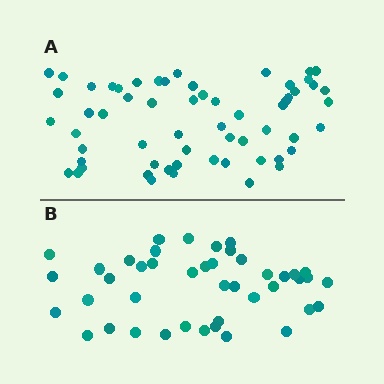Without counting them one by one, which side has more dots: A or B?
Region A (the top region) has more dots.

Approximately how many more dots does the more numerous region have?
Region A has approximately 15 more dots than region B.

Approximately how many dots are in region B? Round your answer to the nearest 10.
About 40 dots. (The exact count is 43, which rounds to 40.)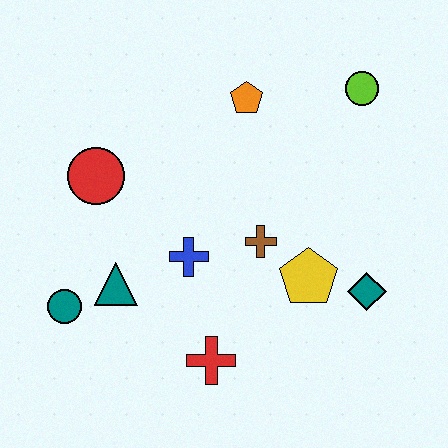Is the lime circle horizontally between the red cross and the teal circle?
No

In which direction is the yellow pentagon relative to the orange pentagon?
The yellow pentagon is below the orange pentagon.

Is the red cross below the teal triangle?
Yes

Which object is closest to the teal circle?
The teal triangle is closest to the teal circle.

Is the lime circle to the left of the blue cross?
No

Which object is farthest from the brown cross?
The teal circle is farthest from the brown cross.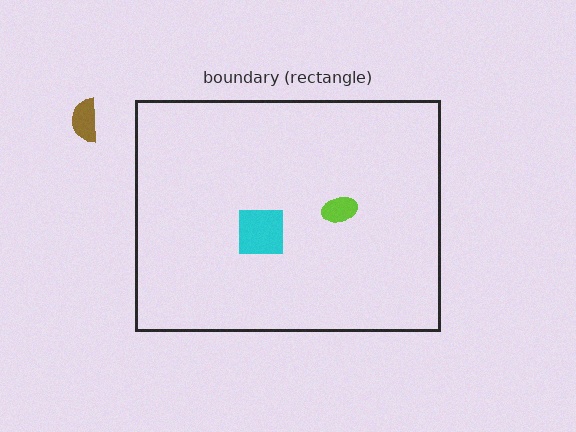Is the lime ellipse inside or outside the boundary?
Inside.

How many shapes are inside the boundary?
2 inside, 1 outside.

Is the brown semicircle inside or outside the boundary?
Outside.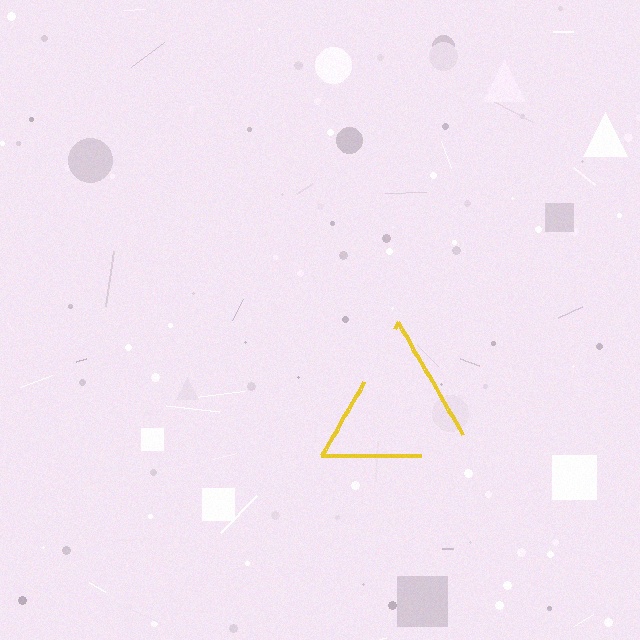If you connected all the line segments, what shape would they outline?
They would outline a triangle.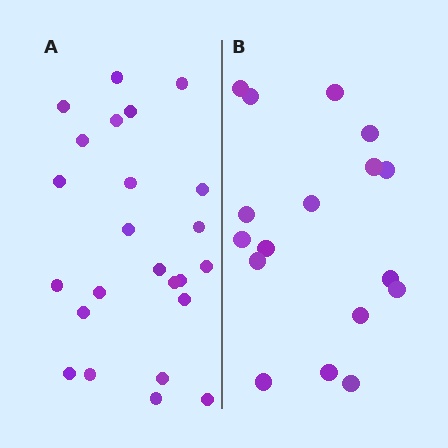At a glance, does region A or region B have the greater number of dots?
Region A (the left region) has more dots.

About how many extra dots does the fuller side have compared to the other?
Region A has roughly 8 or so more dots than region B.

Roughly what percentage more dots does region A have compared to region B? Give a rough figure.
About 40% more.